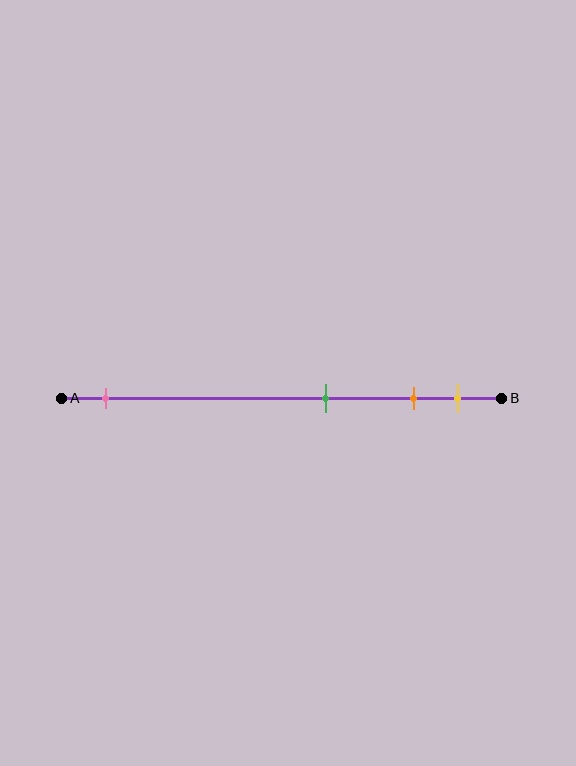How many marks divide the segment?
There are 4 marks dividing the segment.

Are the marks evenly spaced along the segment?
No, the marks are not evenly spaced.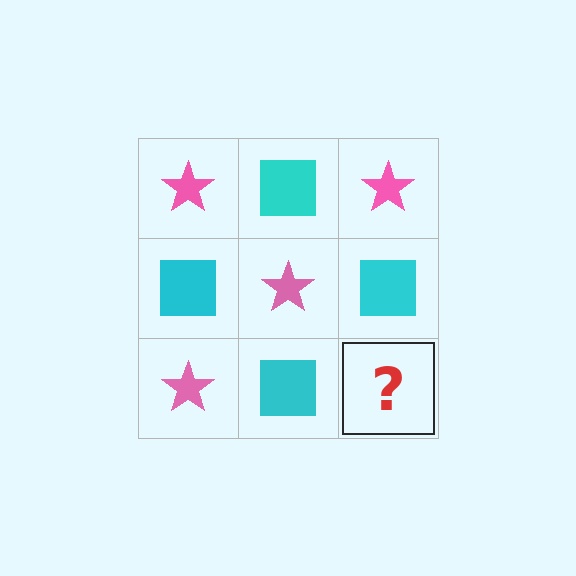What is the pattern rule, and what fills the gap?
The rule is that it alternates pink star and cyan square in a checkerboard pattern. The gap should be filled with a pink star.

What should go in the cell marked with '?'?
The missing cell should contain a pink star.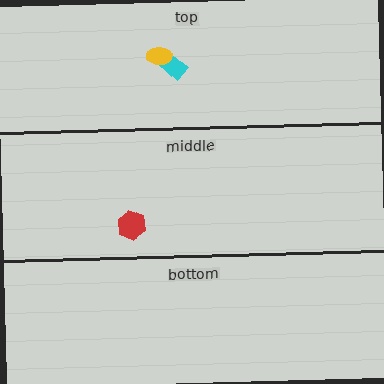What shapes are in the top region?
The cyan rectangle, the yellow ellipse.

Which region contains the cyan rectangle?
The top region.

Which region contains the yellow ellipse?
The top region.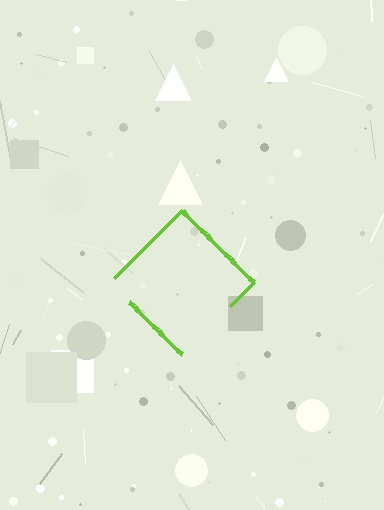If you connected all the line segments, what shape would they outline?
They would outline a diamond.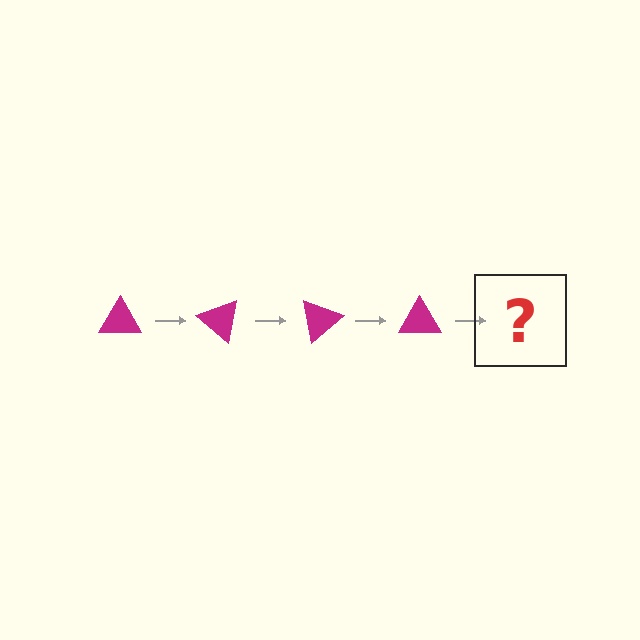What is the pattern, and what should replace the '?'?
The pattern is that the triangle rotates 40 degrees each step. The '?' should be a magenta triangle rotated 160 degrees.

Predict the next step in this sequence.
The next step is a magenta triangle rotated 160 degrees.